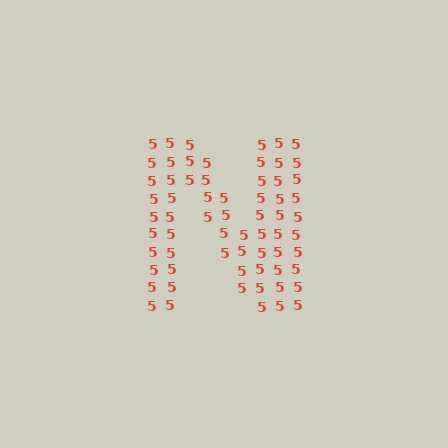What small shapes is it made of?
It is made of small digit 5's.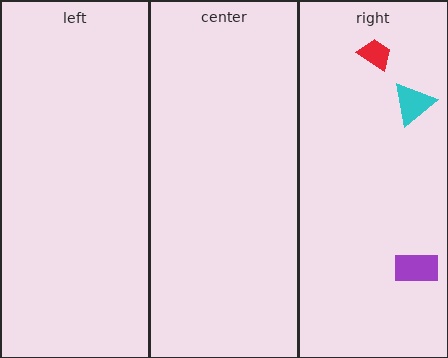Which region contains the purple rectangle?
The right region.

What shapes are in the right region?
The cyan triangle, the red trapezoid, the purple rectangle.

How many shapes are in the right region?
3.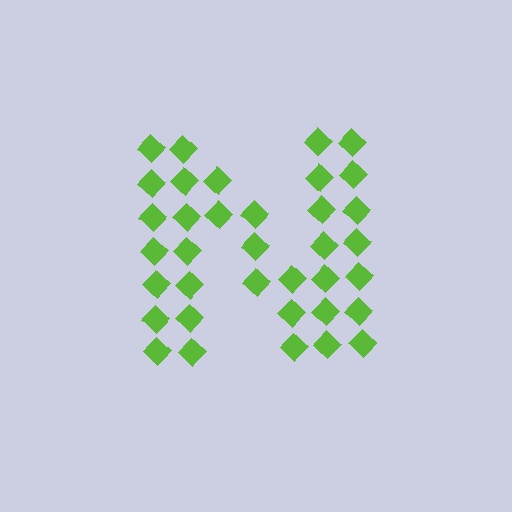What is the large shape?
The large shape is the letter N.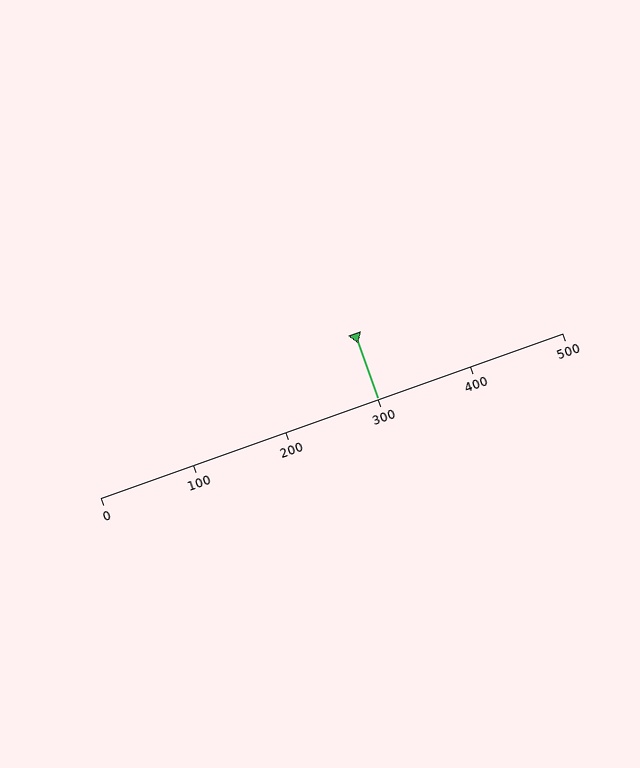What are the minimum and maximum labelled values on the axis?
The axis runs from 0 to 500.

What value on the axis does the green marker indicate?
The marker indicates approximately 300.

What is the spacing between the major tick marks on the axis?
The major ticks are spaced 100 apart.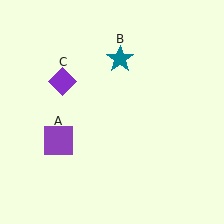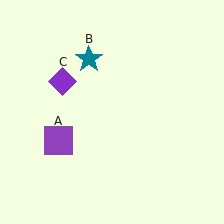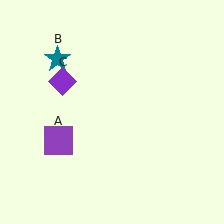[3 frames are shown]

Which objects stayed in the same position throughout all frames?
Purple square (object A) and purple diamond (object C) remained stationary.